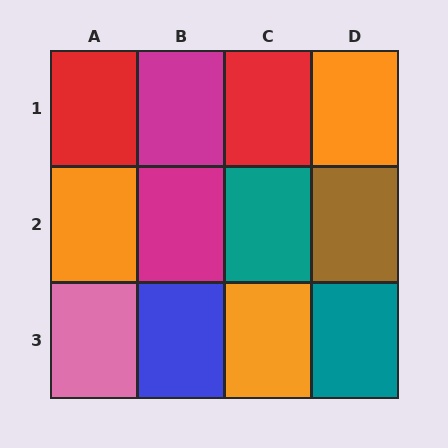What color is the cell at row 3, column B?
Blue.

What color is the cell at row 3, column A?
Pink.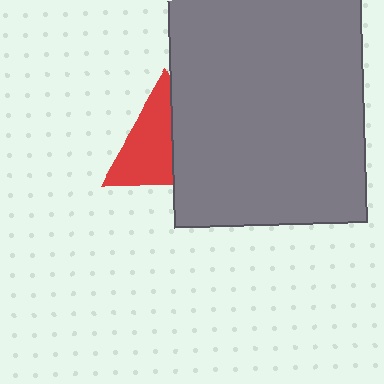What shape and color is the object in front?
The object in front is a gray rectangle.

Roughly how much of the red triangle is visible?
About half of it is visible (roughly 57%).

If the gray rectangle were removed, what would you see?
You would see the complete red triangle.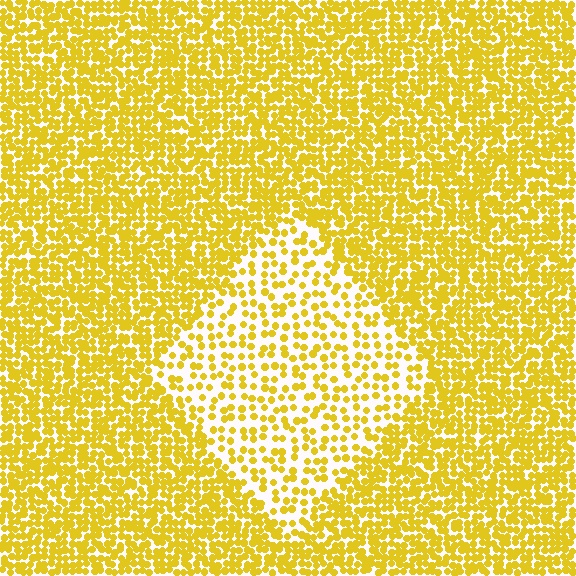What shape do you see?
I see a diamond.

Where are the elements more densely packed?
The elements are more densely packed outside the diamond boundary.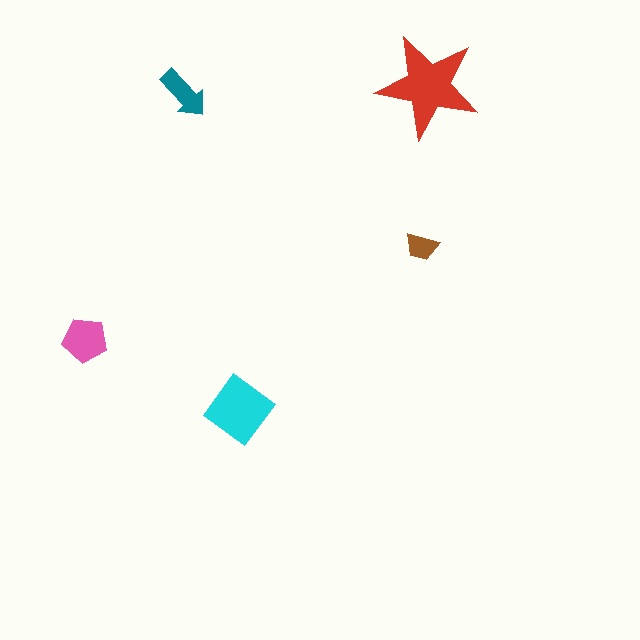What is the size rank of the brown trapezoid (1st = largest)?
5th.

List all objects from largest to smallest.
The red star, the cyan diamond, the pink pentagon, the teal arrow, the brown trapezoid.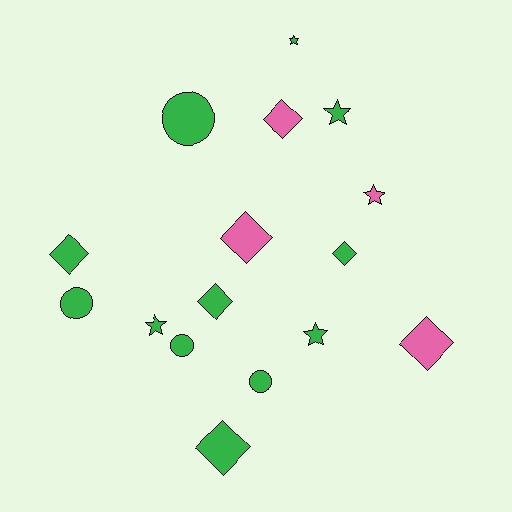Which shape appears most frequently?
Diamond, with 7 objects.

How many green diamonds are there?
There are 4 green diamonds.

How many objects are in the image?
There are 16 objects.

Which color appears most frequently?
Green, with 12 objects.